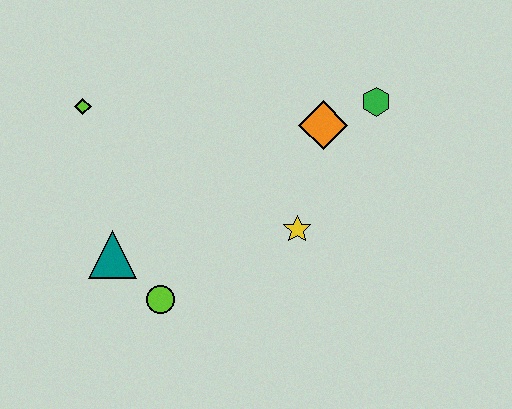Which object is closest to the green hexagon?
The orange diamond is closest to the green hexagon.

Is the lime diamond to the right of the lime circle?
No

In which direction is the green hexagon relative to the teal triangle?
The green hexagon is to the right of the teal triangle.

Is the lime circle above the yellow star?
No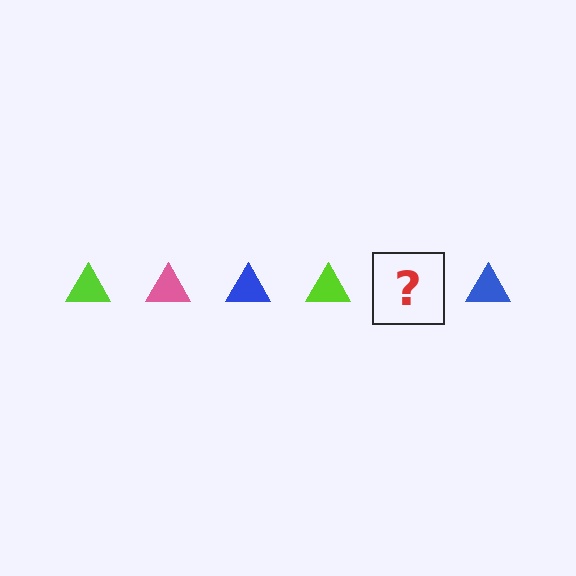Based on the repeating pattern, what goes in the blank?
The blank should be a pink triangle.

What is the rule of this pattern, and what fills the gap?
The rule is that the pattern cycles through lime, pink, blue triangles. The gap should be filled with a pink triangle.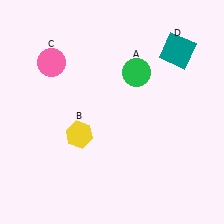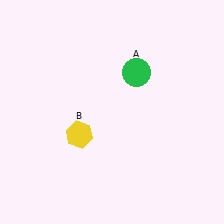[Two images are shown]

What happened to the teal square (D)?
The teal square (D) was removed in Image 2. It was in the top-right area of Image 1.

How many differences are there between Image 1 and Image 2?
There are 2 differences between the two images.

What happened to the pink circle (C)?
The pink circle (C) was removed in Image 2. It was in the top-left area of Image 1.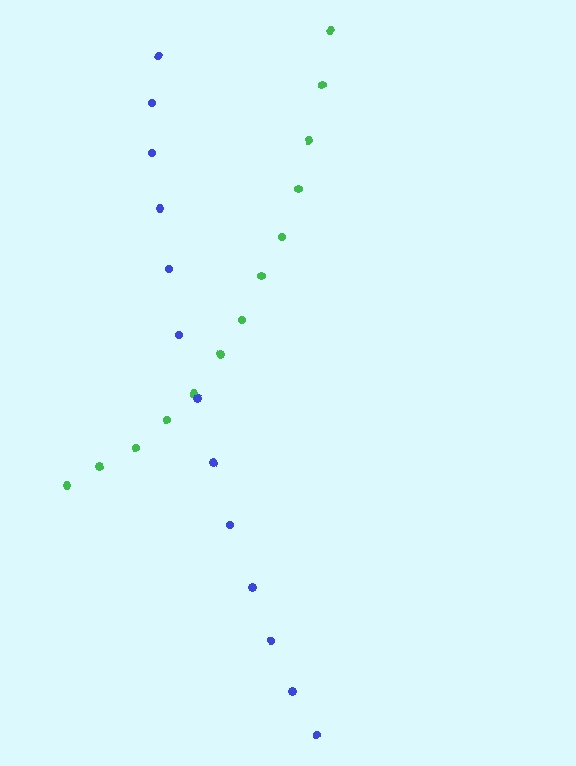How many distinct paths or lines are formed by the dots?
There are 2 distinct paths.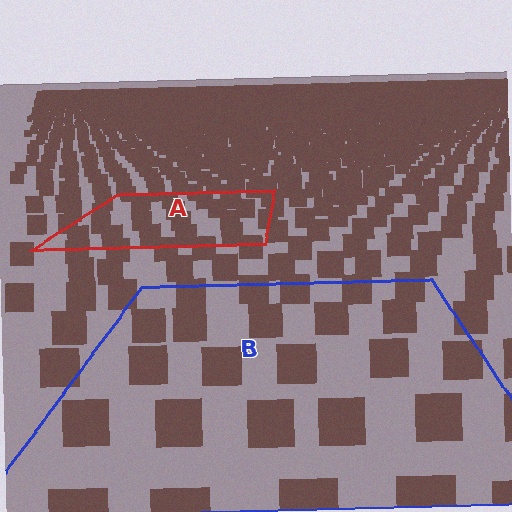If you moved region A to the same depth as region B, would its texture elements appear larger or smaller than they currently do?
They would appear larger. At a closer depth, the same texture elements are projected at a bigger on-screen size.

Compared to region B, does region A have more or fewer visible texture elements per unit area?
Region A has more texture elements per unit area — they are packed more densely because it is farther away.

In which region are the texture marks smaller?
The texture marks are smaller in region A, because it is farther away.